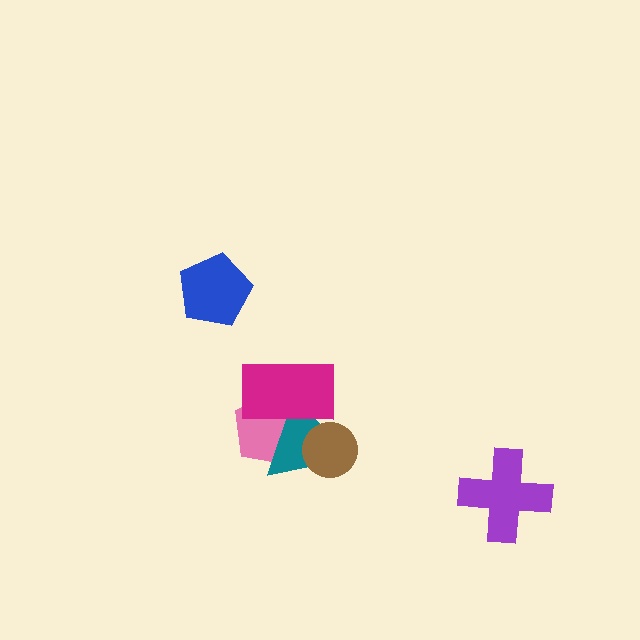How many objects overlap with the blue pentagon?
0 objects overlap with the blue pentagon.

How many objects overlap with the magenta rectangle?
2 objects overlap with the magenta rectangle.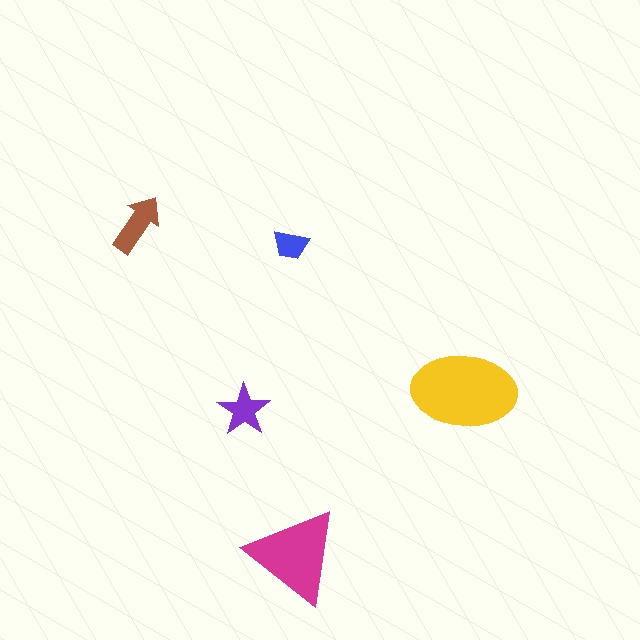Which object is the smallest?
The blue trapezoid.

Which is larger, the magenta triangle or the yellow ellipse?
The yellow ellipse.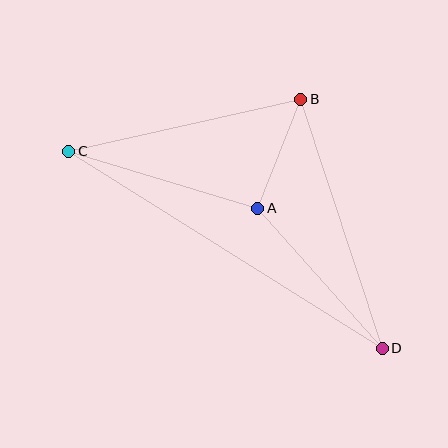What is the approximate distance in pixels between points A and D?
The distance between A and D is approximately 187 pixels.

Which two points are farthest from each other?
Points C and D are farthest from each other.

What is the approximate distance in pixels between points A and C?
The distance between A and C is approximately 198 pixels.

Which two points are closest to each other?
Points A and B are closest to each other.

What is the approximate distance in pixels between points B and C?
The distance between B and C is approximately 238 pixels.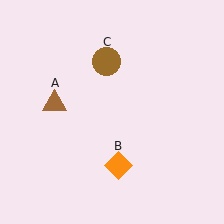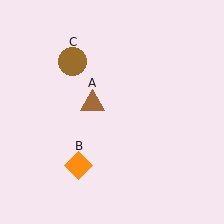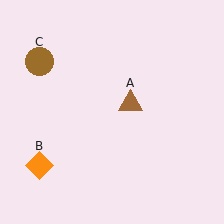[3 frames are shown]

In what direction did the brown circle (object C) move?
The brown circle (object C) moved left.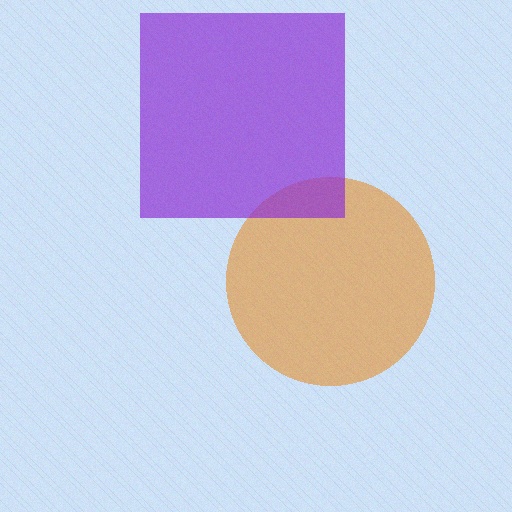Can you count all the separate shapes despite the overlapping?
Yes, there are 2 separate shapes.